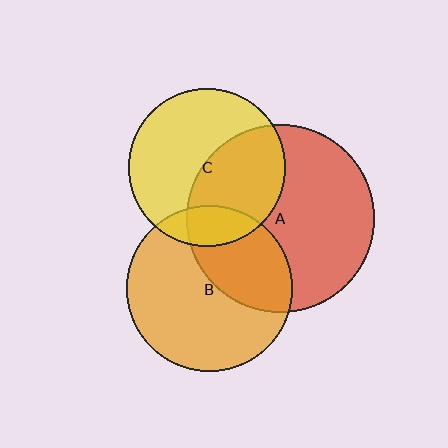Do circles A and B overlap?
Yes.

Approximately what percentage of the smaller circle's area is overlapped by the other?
Approximately 35%.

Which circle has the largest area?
Circle A (red).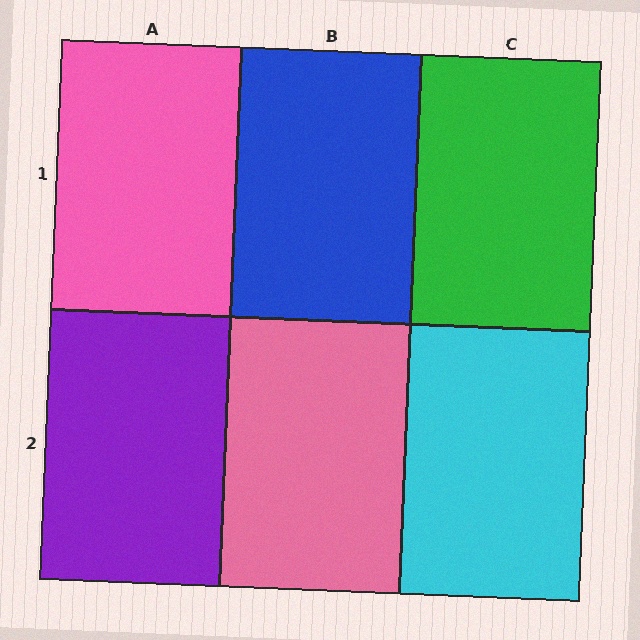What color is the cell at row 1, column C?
Green.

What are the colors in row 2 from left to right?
Purple, pink, cyan.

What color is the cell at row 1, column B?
Blue.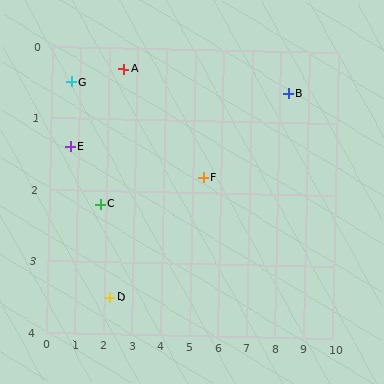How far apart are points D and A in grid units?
Points D and A are about 3.2 grid units apart.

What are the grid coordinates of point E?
Point E is at approximately (0.7, 1.4).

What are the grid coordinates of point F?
Point F is at approximately (5.4, 1.8).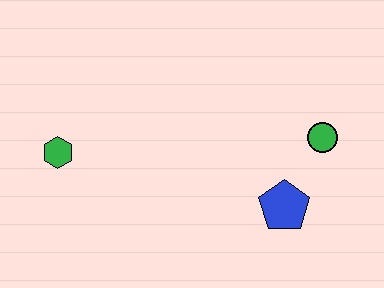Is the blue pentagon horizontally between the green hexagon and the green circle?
Yes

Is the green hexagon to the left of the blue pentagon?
Yes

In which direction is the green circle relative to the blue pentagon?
The green circle is above the blue pentagon.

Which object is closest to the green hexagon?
The blue pentagon is closest to the green hexagon.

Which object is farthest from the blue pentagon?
The green hexagon is farthest from the blue pentagon.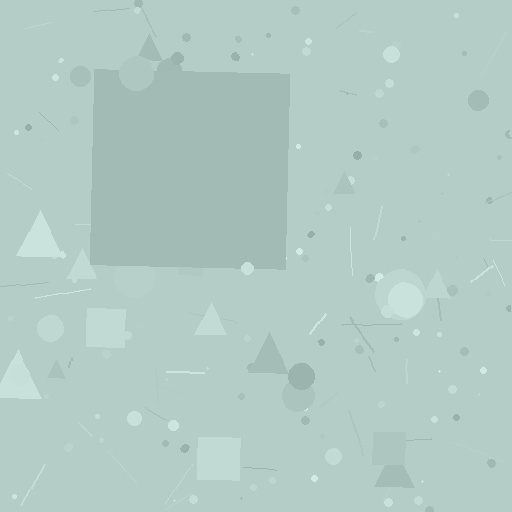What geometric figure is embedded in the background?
A square is embedded in the background.